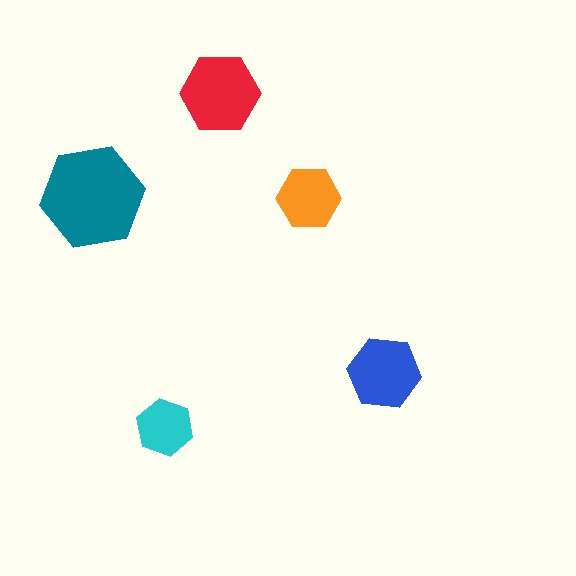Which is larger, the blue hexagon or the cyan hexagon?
The blue one.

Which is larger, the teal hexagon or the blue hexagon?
The teal one.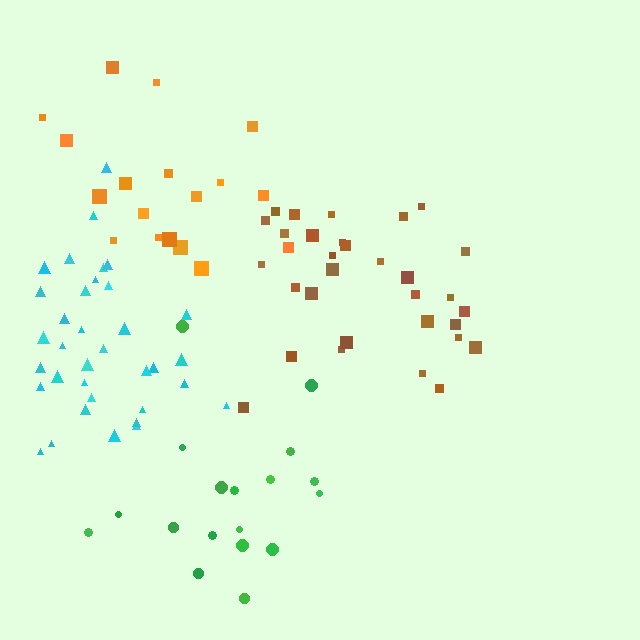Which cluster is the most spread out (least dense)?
Green.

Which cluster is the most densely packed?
Brown.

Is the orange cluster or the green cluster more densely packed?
Orange.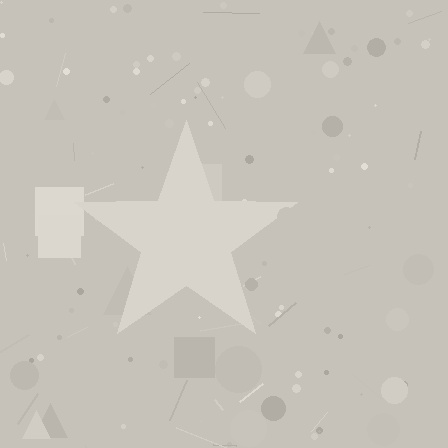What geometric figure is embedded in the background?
A star is embedded in the background.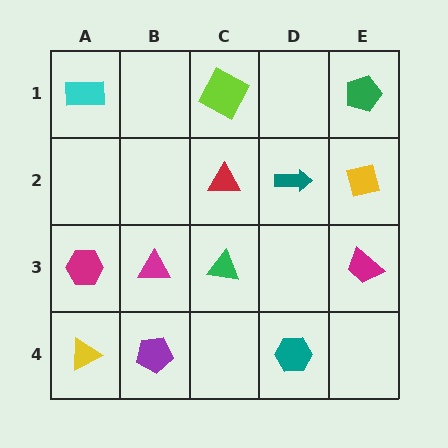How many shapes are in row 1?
3 shapes.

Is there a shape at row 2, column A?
No, that cell is empty.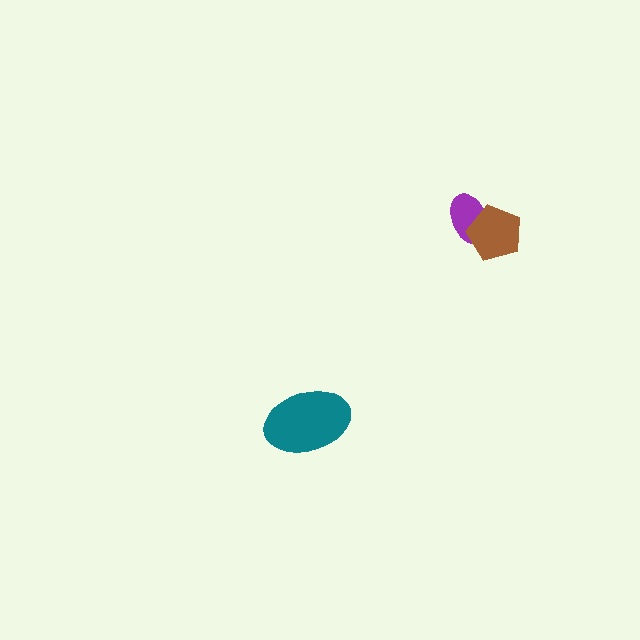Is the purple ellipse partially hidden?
Yes, it is partially covered by another shape.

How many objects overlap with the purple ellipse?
1 object overlaps with the purple ellipse.